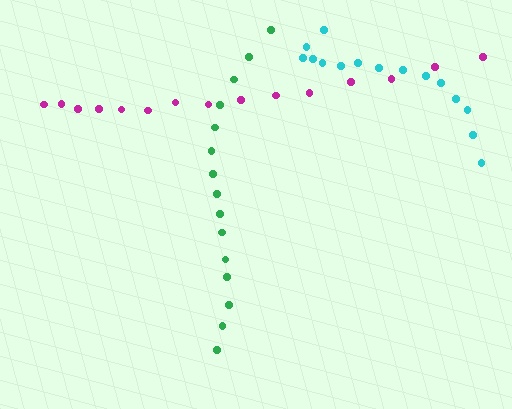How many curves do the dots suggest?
There are 3 distinct paths.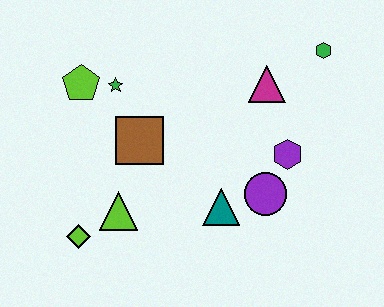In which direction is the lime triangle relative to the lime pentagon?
The lime triangle is below the lime pentagon.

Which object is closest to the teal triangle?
The purple circle is closest to the teal triangle.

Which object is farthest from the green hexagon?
The lime diamond is farthest from the green hexagon.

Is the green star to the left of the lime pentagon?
No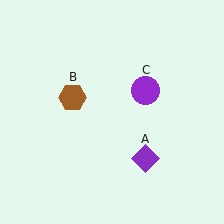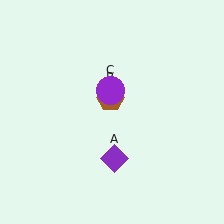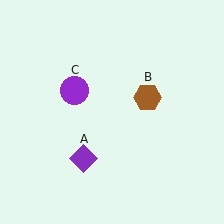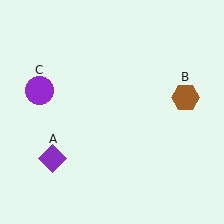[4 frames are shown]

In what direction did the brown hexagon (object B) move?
The brown hexagon (object B) moved right.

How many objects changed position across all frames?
3 objects changed position: purple diamond (object A), brown hexagon (object B), purple circle (object C).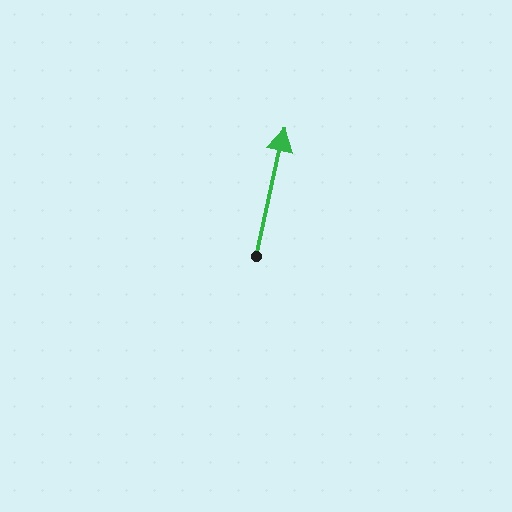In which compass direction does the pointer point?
North.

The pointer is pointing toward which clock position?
Roughly 12 o'clock.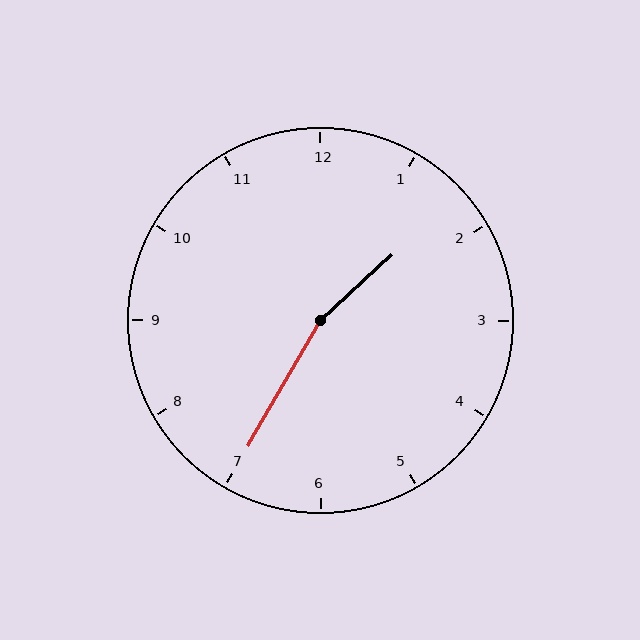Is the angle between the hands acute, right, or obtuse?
It is obtuse.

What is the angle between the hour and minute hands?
Approximately 162 degrees.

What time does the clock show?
1:35.